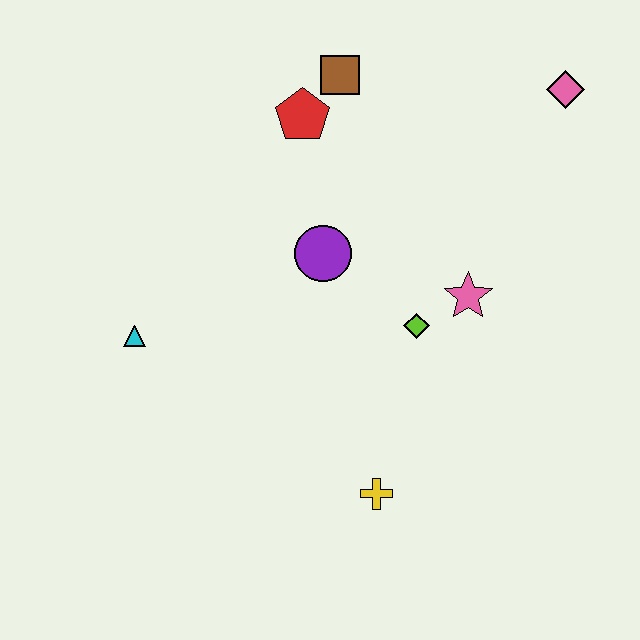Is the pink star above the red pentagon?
No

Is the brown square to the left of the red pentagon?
No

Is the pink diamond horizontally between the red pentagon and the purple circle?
No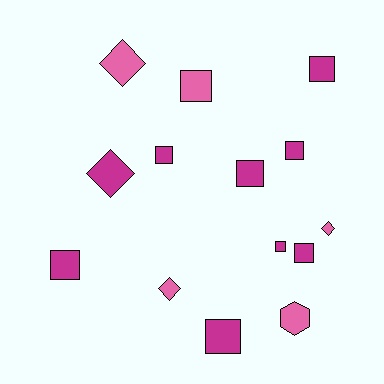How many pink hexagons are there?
There is 1 pink hexagon.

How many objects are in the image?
There are 14 objects.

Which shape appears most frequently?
Square, with 9 objects.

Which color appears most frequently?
Magenta, with 9 objects.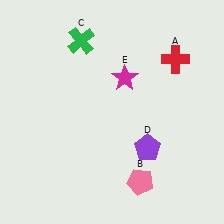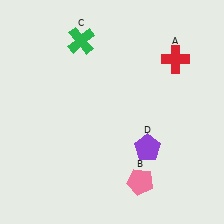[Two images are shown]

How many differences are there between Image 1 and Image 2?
There is 1 difference between the two images.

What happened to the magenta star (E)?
The magenta star (E) was removed in Image 2. It was in the top-right area of Image 1.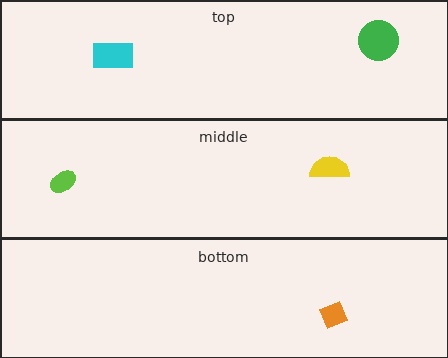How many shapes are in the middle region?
2.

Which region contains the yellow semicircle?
The middle region.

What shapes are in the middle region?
The yellow semicircle, the lime ellipse.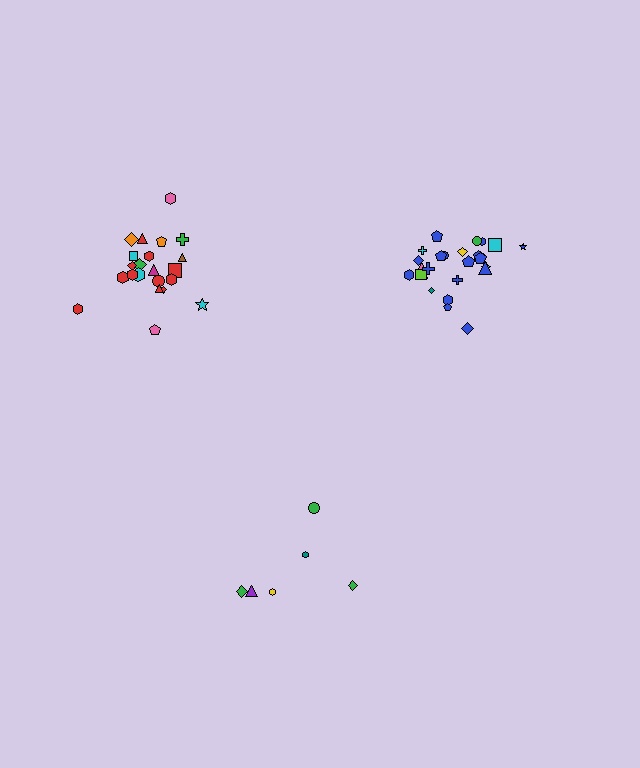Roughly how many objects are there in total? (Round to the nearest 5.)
Roughly 55 objects in total.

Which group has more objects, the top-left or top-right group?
The top-right group.